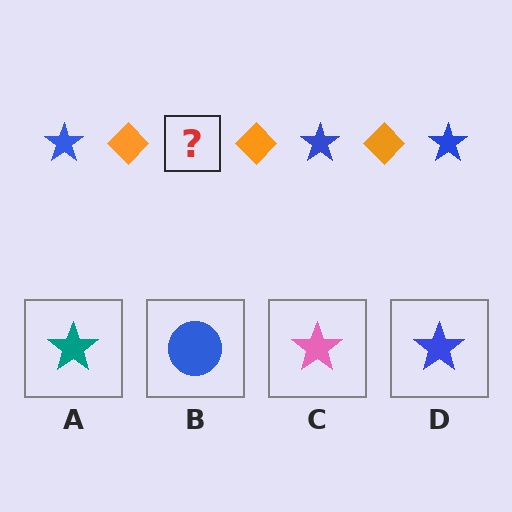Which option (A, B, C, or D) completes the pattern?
D.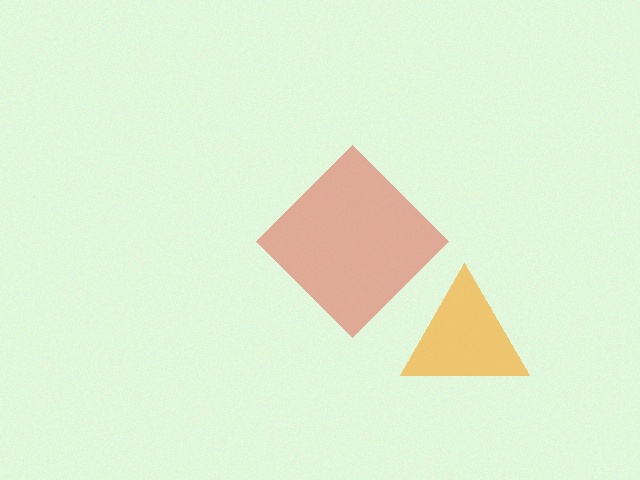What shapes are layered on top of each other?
The layered shapes are: a red diamond, an orange triangle.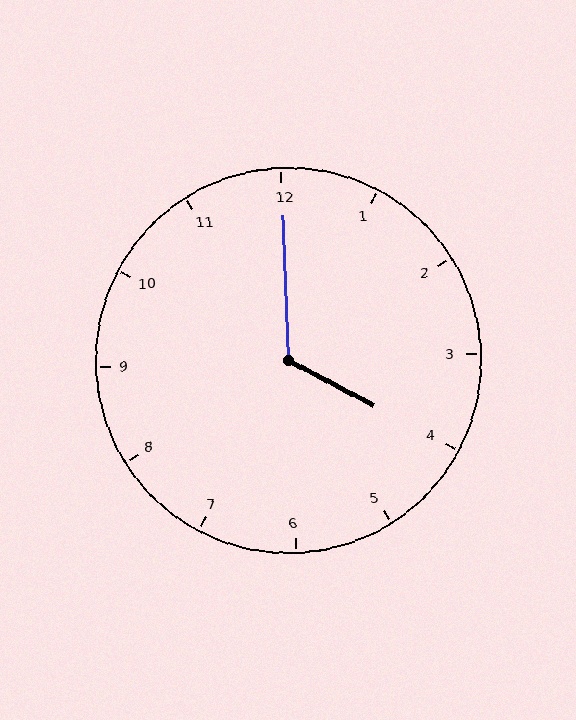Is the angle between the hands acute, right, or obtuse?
It is obtuse.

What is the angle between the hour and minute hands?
Approximately 120 degrees.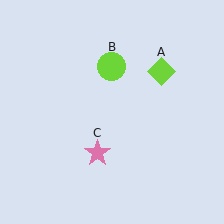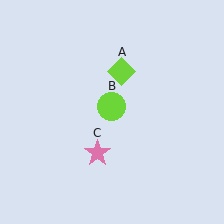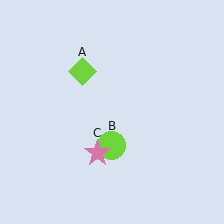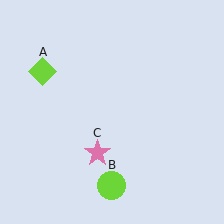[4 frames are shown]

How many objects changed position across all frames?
2 objects changed position: lime diamond (object A), lime circle (object B).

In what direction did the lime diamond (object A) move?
The lime diamond (object A) moved left.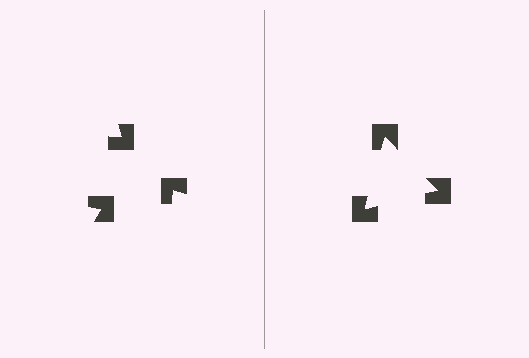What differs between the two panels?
The notched squares are positioned identically on both sides; only the wedge orientations differ. On the right they align to a triangle; on the left they are misaligned.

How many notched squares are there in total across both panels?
6 — 3 on each side.